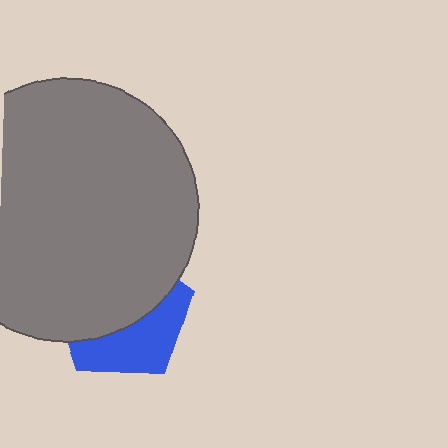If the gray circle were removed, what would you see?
You would see the complete blue pentagon.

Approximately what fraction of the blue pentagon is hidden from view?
Roughly 60% of the blue pentagon is hidden behind the gray circle.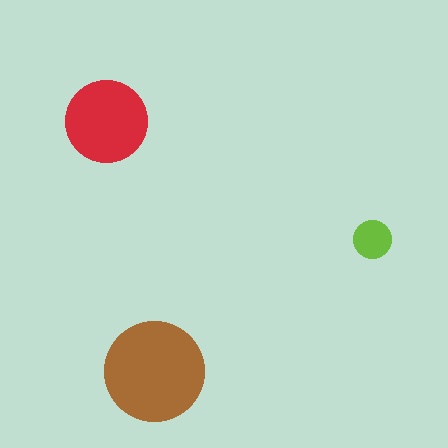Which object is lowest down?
The brown circle is bottommost.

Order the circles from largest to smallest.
the brown one, the red one, the lime one.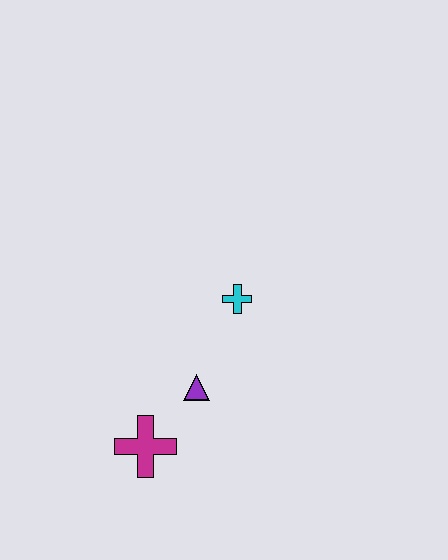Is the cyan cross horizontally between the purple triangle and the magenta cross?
No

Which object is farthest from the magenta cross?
The cyan cross is farthest from the magenta cross.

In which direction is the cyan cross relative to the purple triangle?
The cyan cross is above the purple triangle.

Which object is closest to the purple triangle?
The magenta cross is closest to the purple triangle.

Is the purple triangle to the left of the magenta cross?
No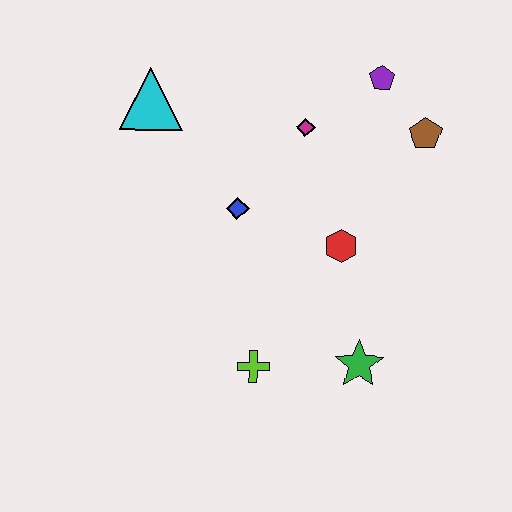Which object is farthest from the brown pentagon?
The lime cross is farthest from the brown pentagon.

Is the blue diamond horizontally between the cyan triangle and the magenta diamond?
Yes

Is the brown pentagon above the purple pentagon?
No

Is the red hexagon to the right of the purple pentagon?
No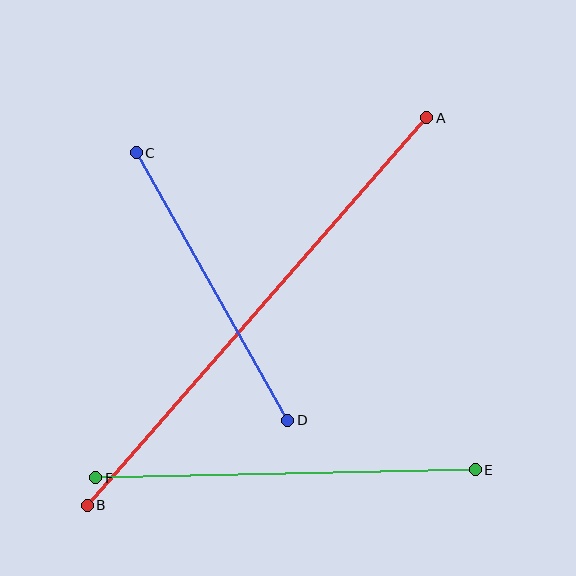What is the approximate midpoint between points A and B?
The midpoint is at approximately (257, 312) pixels.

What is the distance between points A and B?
The distance is approximately 515 pixels.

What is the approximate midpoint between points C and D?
The midpoint is at approximately (212, 287) pixels.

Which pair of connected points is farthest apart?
Points A and B are farthest apart.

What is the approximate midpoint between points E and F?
The midpoint is at approximately (285, 474) pixels.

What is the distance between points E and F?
The distance is approximately 380 pixels.